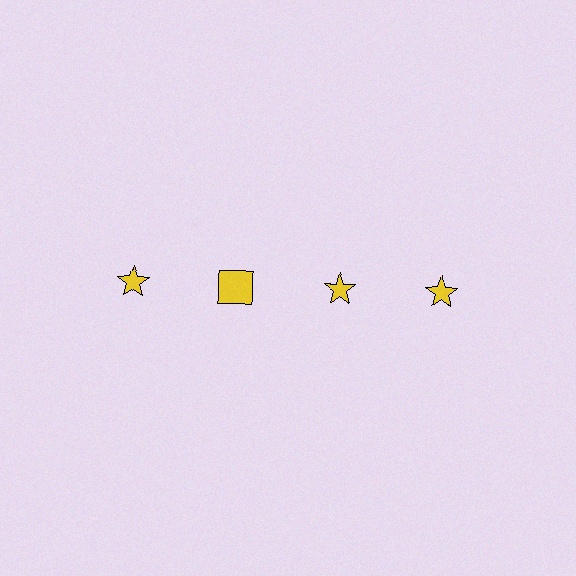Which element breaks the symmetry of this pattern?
The yellow square in the top row, second from left column breaks the symmetry. All other shapes are yellow stars.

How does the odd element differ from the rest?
It has a different shape: square instead of star.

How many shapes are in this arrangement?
There are 4 shapes arranged in a grid pattern.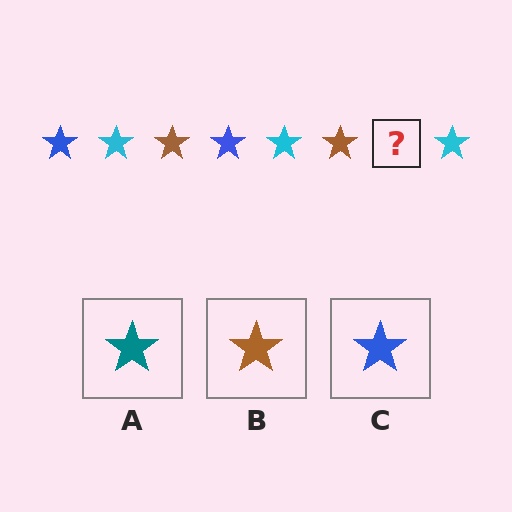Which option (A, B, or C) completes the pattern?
C.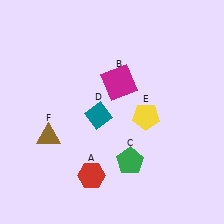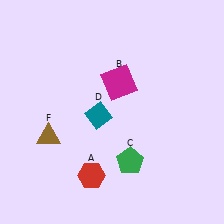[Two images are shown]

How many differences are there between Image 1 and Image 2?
There is 1 difference between the two images.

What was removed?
The yellow pentagon (E) was removed in Image 2.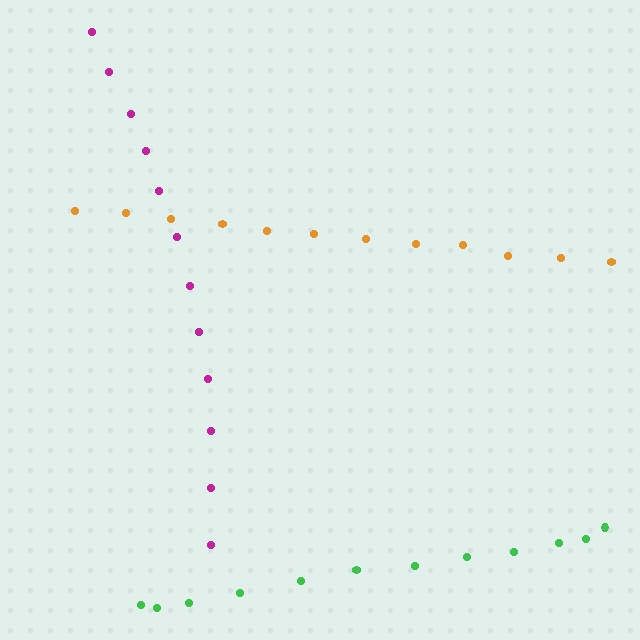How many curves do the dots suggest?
There are 3 distinct paths.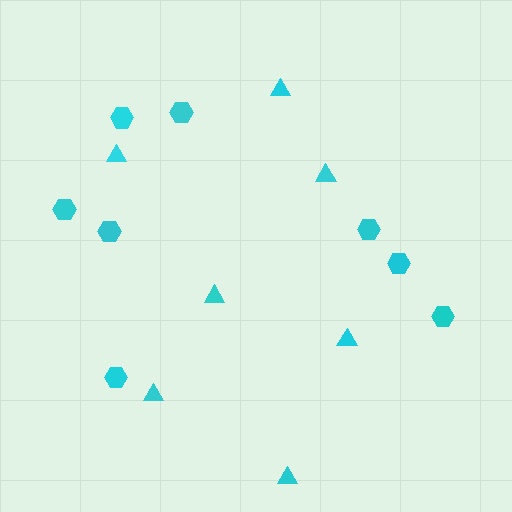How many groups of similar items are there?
There are 2 groups: one group of hexagons (8) and one group of triangles (7).